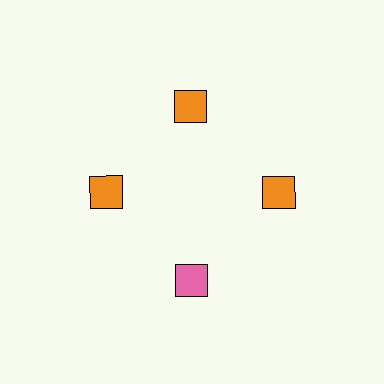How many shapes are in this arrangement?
There are 4 shapes arranged in a ring pattern.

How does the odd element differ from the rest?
It has a different color: pink instead of orange.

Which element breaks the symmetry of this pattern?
The pink diamond at roughly the 6 o'clock position breaks the symmetry. All other shapes are orange diamonds.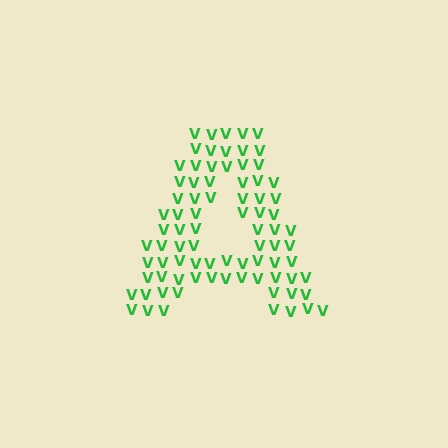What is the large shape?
The large shape is the letter A.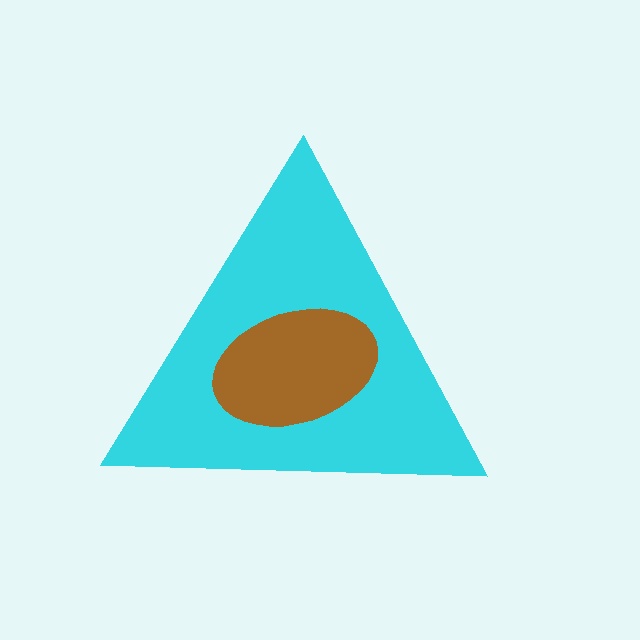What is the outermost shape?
The cyan triangle.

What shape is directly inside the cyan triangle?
The brown ellipse.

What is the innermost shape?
The brown ellipse.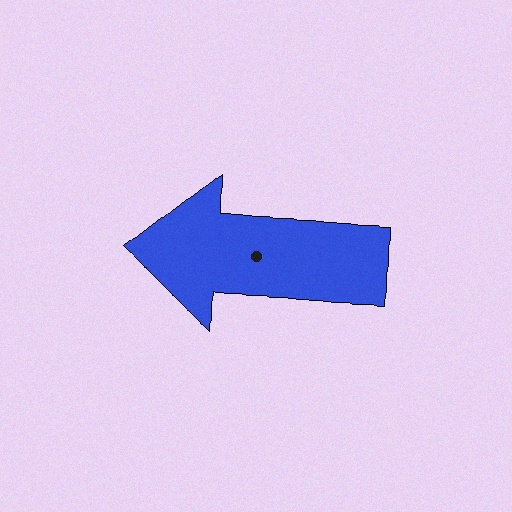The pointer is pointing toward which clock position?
Roughly 9 o'clock.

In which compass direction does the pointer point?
West.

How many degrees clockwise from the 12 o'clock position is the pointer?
Approximately 272 degrees.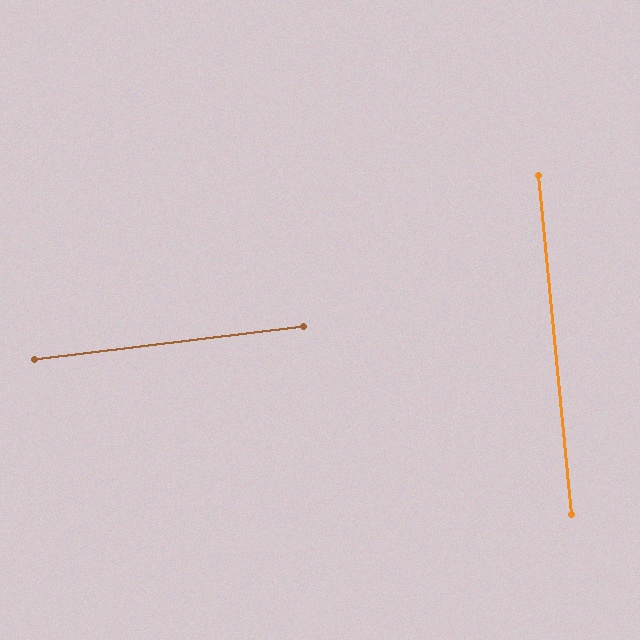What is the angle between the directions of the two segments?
Approximately 88 degrees.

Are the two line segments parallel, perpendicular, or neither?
Perpendicular — they meet at approximately 88°.